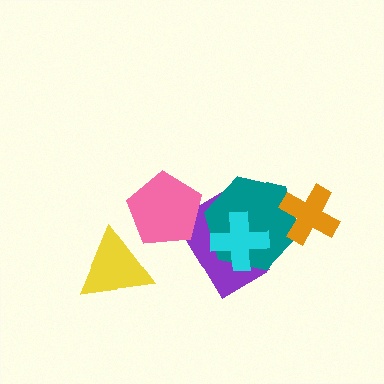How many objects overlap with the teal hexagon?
3 objects overlap with the teal hexagon.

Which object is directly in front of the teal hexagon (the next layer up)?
The cyan cross is directly in front of the teal hexagon.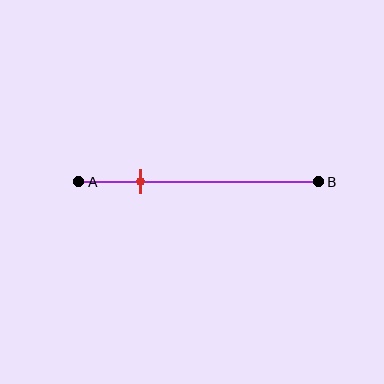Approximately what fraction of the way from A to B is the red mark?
The red mark is approximately 25% of the way from A to B.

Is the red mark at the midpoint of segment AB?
No, the mark is at about 25% from A, not at the 50% midpoint.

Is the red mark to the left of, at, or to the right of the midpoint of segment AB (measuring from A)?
The red mark is to the left of the midpoint of segment AB.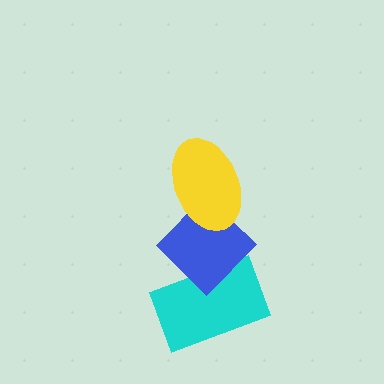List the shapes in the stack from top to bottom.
From top to bottom: the yellow ellipse, the blue diamond, the cyan rectangle.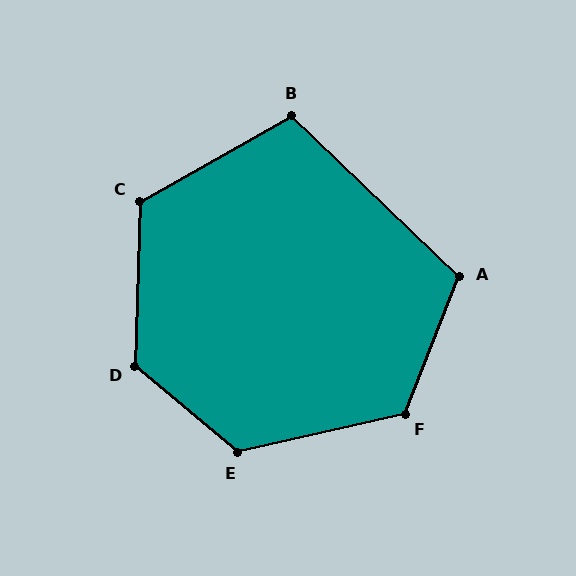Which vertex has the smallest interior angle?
B, at approximately 107 degrees.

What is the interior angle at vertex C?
Approximately 121 degrees (obtuse).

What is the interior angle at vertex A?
Approximately 112 degrees (obtuse).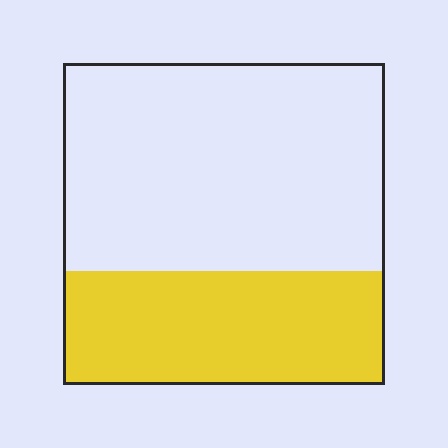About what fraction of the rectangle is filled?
About one third (1/3).